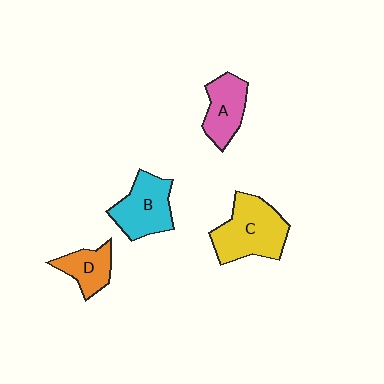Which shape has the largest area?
Shape C (yellow).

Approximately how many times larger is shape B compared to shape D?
Approximately 1.5 times.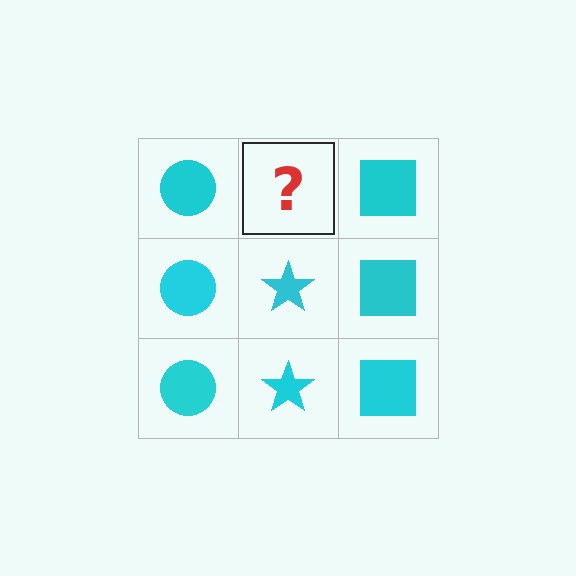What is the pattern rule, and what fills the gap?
The rule is that each column has a consistent shape. The gap should be filled with a cyan star.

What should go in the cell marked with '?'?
The missing cell should contain a cyan star.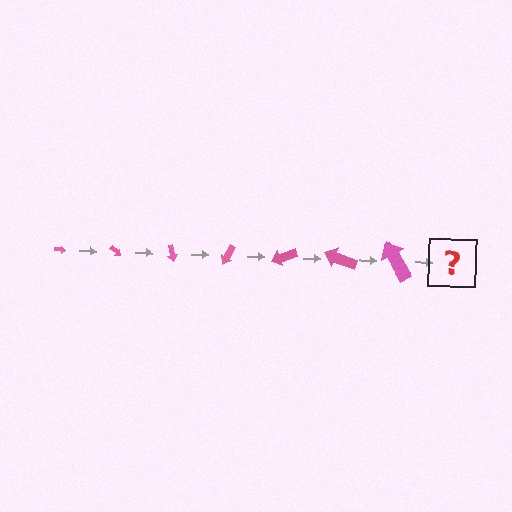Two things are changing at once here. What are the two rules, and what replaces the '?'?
The two rules are that the arrow grows larger each step and it rotates 40 degrees each step. The '?' should be an arrow, larger than the previous one and rotated 280 degrees from the start.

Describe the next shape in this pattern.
It should be an arrow, larger than the previous one and rotated 280 degrees from the start.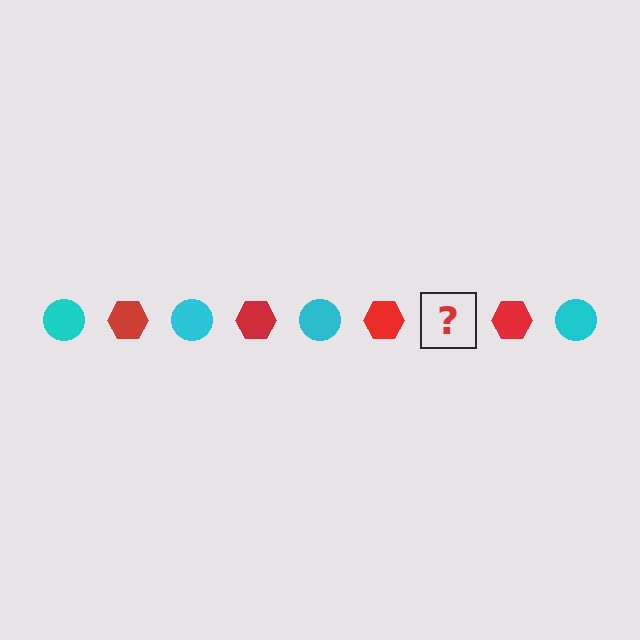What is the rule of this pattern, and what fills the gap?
The rule is that the pattern alternates between cyan circle and red hexagon. The gap should be filled with a cyan circle.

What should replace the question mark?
The question mark should be replaced with a cyan circle.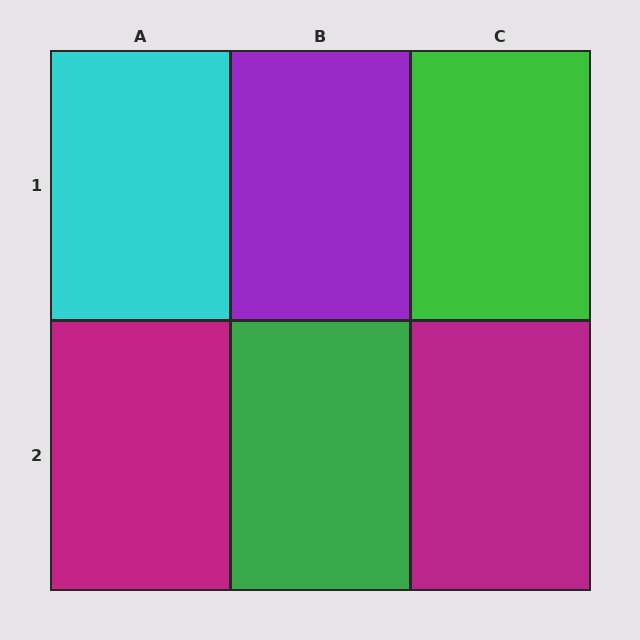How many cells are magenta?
2 cells are magenta.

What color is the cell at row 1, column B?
Purple.